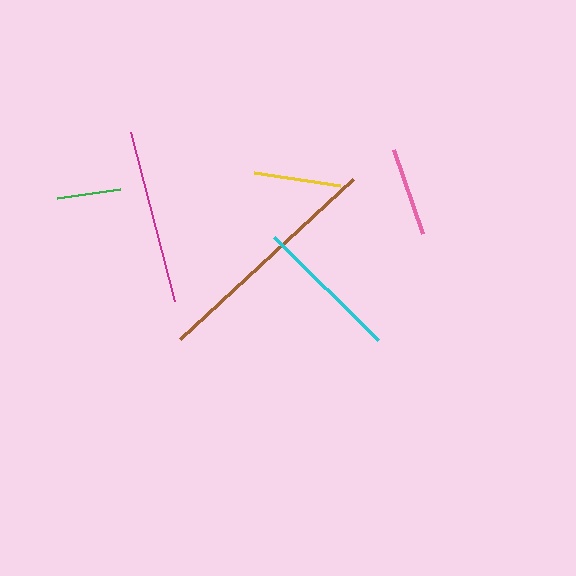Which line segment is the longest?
The brown line is the longest at approximately 236 pixels.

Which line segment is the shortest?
The green line is the shortest at approximately 64 pixels.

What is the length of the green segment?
The green segment is approximately 64 pixels long.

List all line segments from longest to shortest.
From longest to shortest: brown, magenta, cyan, pink, yellow, green.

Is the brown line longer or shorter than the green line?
The brown line is longer than the green line.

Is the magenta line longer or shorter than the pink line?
The magenta line is longer than the pink line.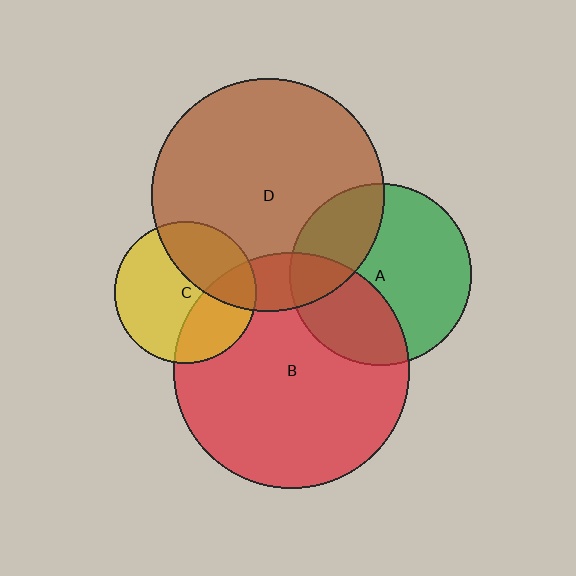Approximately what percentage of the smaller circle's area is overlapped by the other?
Approximately 35%.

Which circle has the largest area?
Circle B (red).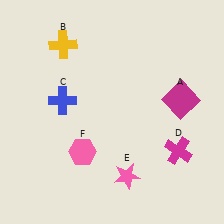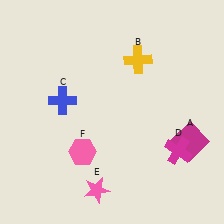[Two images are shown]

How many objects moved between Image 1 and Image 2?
3 objects moved between the two images.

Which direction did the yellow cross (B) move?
The yellow cross (B) moved right.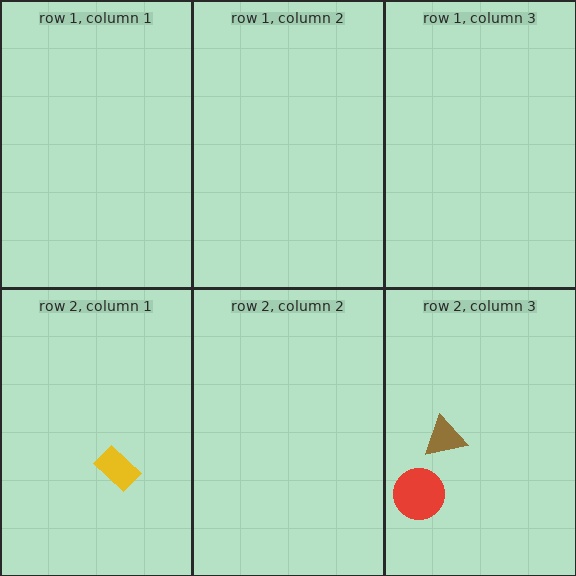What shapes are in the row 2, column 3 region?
The brown triangle, the red circle.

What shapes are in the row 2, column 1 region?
The yellow rectangle.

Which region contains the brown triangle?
The row 2, column 3 region.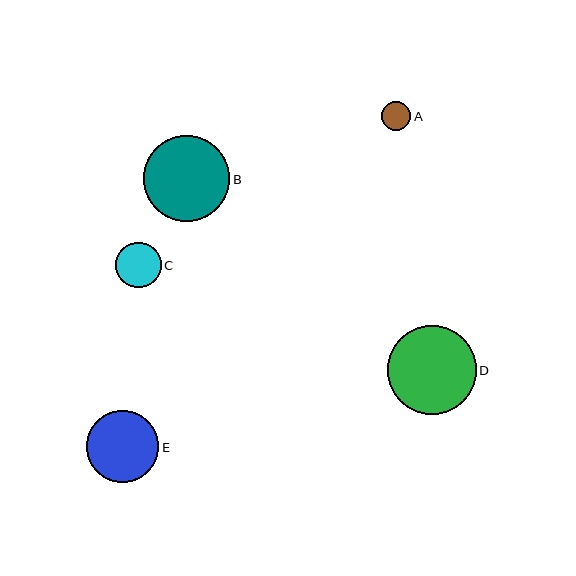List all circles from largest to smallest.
From largest to smallest: D, B, E, C, A.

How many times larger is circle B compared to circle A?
Circle B is approximately 2.9 times the size of circle A.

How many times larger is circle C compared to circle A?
Circle C is approximately 1.5 times the size of circle A.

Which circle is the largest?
Circle D is the largest with a size of approximately 89 pixels.